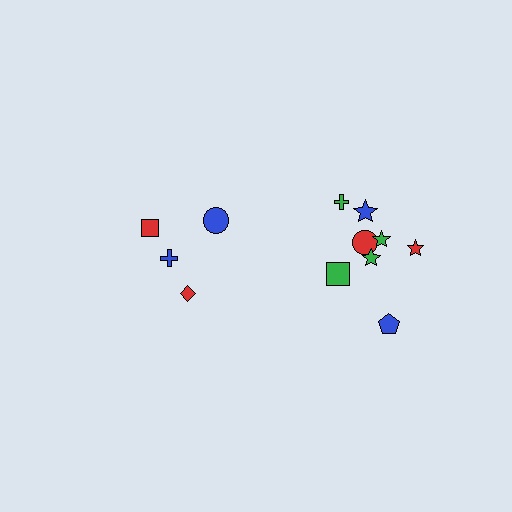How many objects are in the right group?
There are 8 objects.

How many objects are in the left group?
There are 4 objects.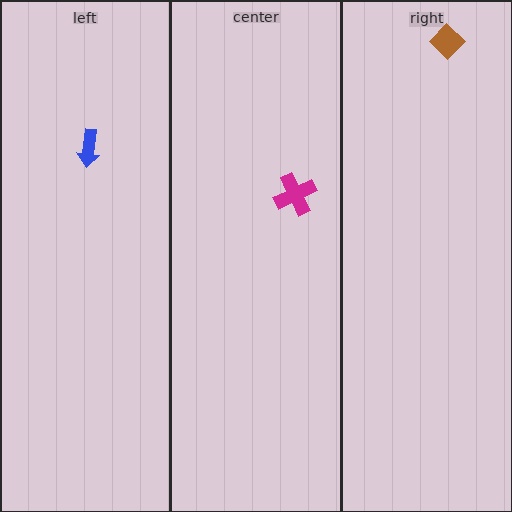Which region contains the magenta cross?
The center region.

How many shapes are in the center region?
1.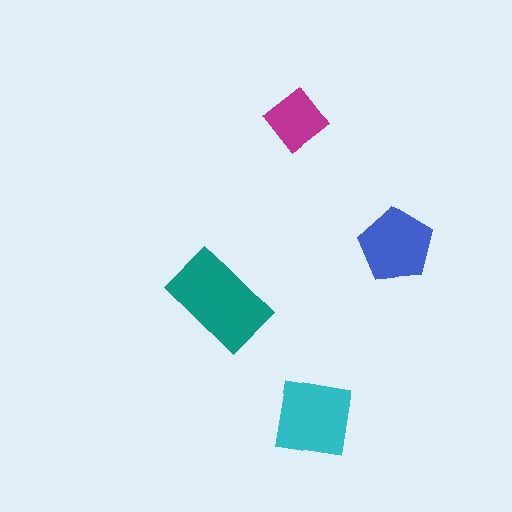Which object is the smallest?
The magenta diamond.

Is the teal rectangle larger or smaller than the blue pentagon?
Larger.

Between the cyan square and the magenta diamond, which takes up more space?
The cyan square.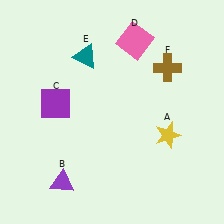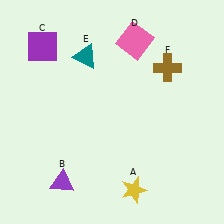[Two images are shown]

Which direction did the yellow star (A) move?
The yellow star (A) moved down.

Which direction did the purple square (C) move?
The purple square (C) moved up.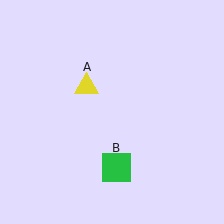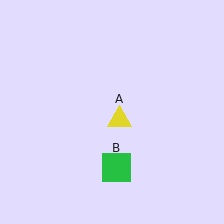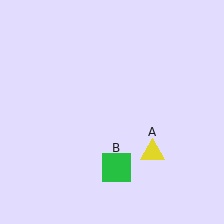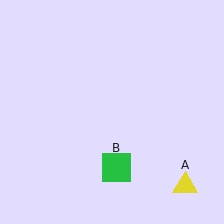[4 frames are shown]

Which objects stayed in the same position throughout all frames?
Green square (object B) remained stationary.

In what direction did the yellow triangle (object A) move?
The yellow triangle (object A) moved down and to the right.